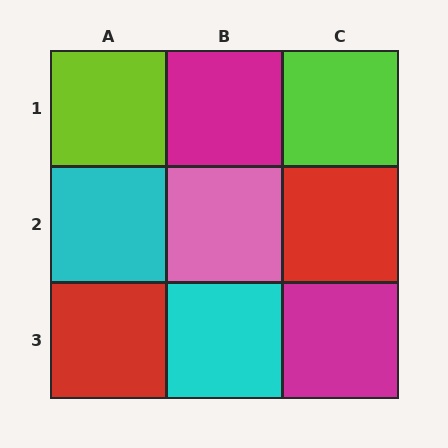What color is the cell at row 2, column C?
Red.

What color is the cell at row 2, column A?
Cyan.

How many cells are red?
2 cells are red.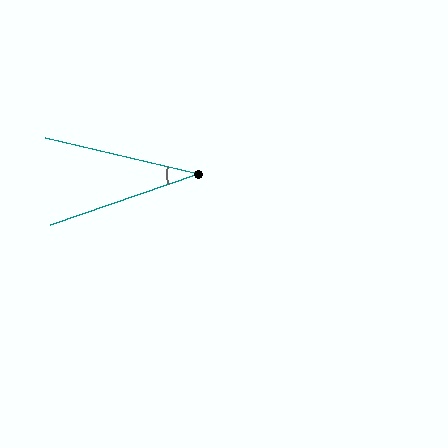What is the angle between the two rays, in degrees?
Approximately 32 degrees.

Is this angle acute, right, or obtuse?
It is acute.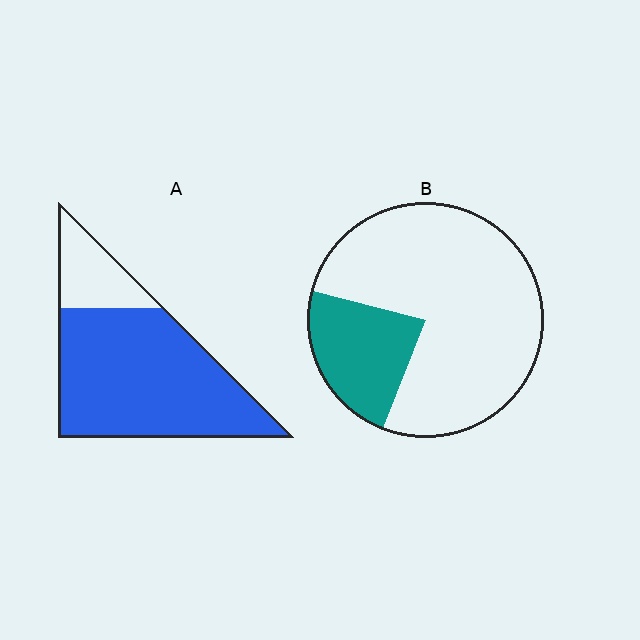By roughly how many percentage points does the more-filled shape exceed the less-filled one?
By roughly 55 percentage points (A over B).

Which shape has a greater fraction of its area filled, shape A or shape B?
Shape A.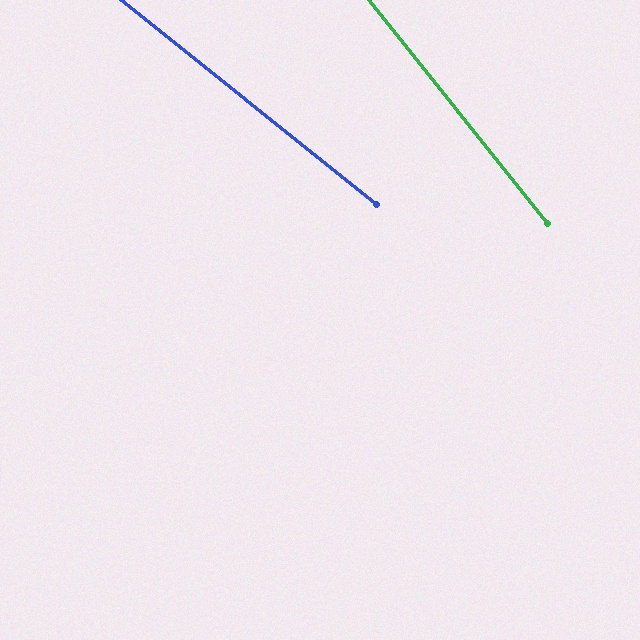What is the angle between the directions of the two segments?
Approximately 13 degrees.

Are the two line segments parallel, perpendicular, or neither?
Neither parallel nor perpendicular — they differ by about 13°.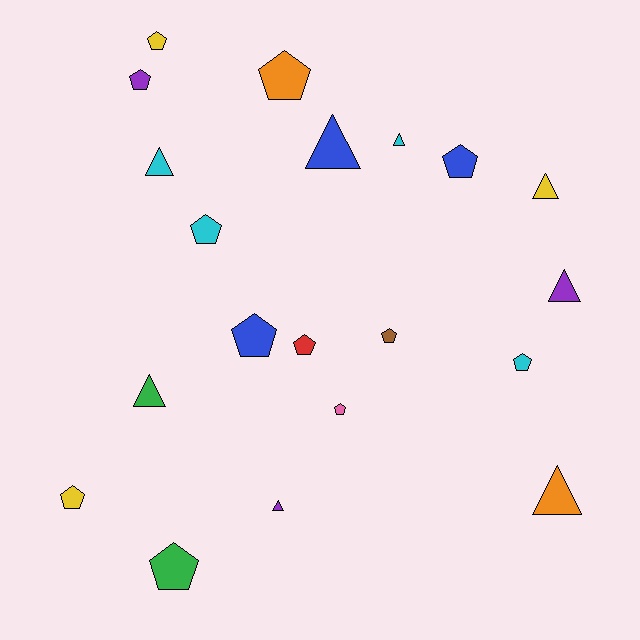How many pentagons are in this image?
There are 12 pentagons.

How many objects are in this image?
There are 20 objects.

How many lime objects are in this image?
There are no lime objects.